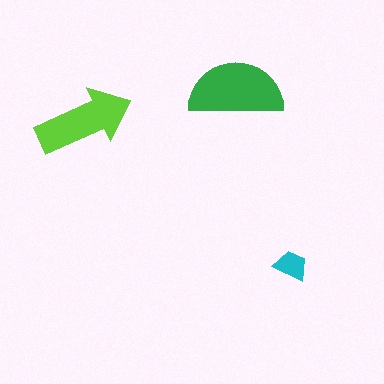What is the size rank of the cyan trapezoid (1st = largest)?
3rd.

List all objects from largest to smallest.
The green semicircle, the lime arrow, the cyan trapezoid.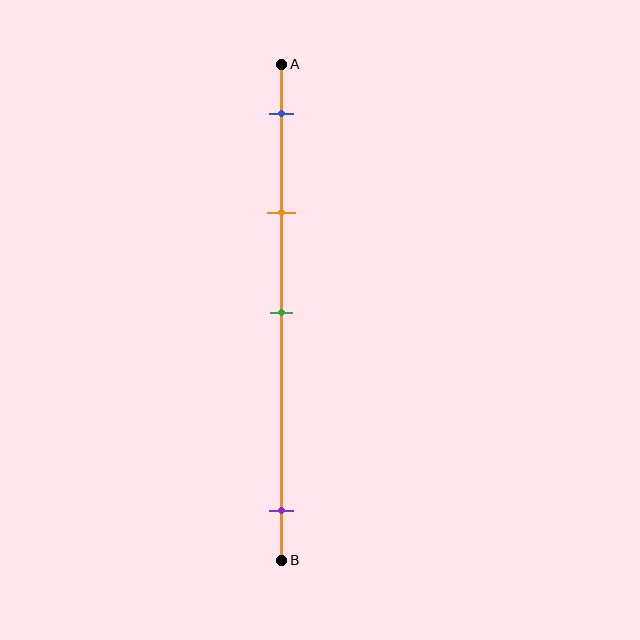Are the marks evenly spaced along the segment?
No, the marks are not evenly spaced.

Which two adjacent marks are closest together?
The blue and orange marks are the closest adjacent pair.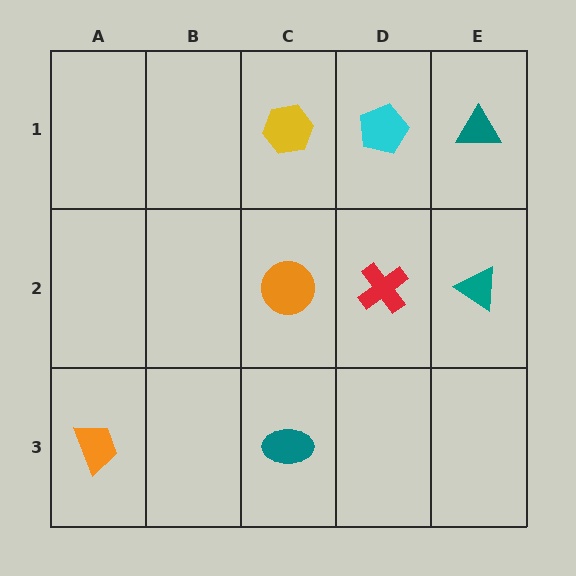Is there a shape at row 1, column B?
No, that cell is empty.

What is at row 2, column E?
A teal triangle.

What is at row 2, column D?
A red cross.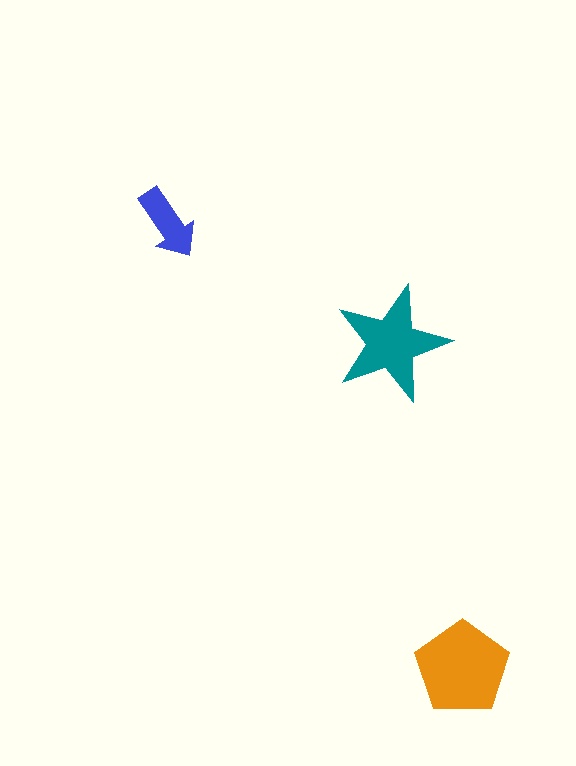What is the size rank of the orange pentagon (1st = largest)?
1st.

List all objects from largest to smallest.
The orange pentagon, the teal star, the blue arrow.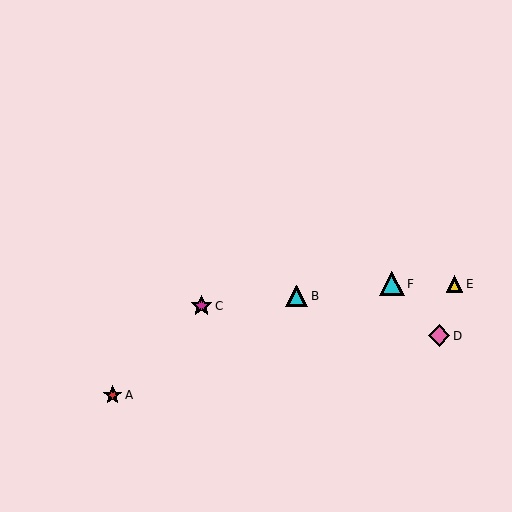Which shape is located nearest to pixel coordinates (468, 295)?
The yellow triangle (labeled E) at (454, 284) is nearest to that location.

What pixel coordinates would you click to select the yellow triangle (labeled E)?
Click at (454, 284) to select the yellow triangle E.